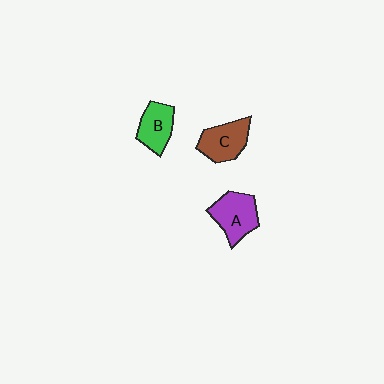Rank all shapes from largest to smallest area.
From largest to smallest: A (purple), C (brown), B (green).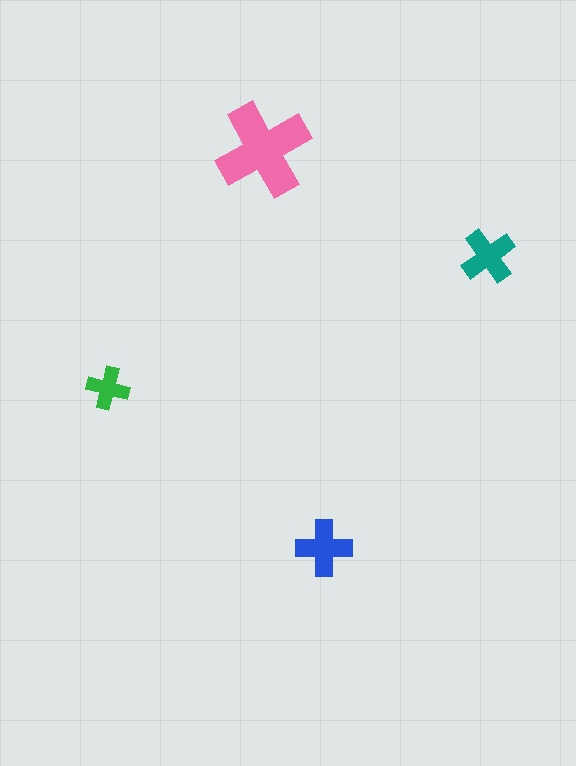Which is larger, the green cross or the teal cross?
The teal one.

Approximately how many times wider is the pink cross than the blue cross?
About 1.5 times wider.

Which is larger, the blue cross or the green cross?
The blue one.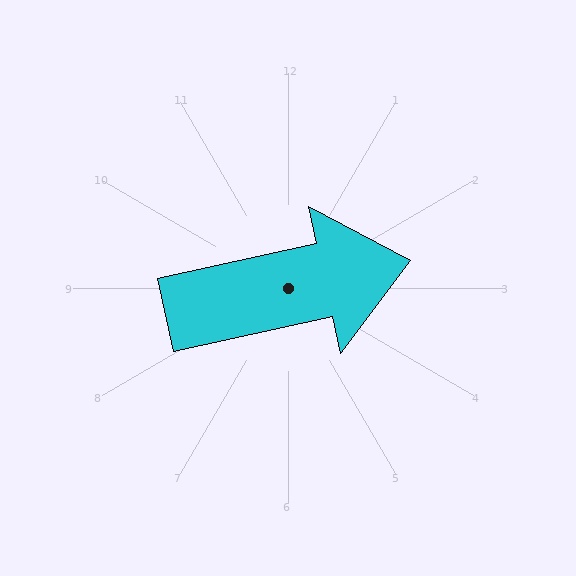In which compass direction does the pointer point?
East.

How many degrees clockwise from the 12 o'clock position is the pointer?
Approximately 77 degrees.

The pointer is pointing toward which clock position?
Roughly 3 o'clock.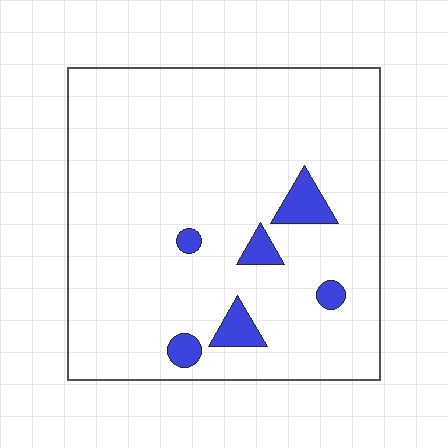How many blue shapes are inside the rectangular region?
6.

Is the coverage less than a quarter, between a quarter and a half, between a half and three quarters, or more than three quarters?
Less than a quarter.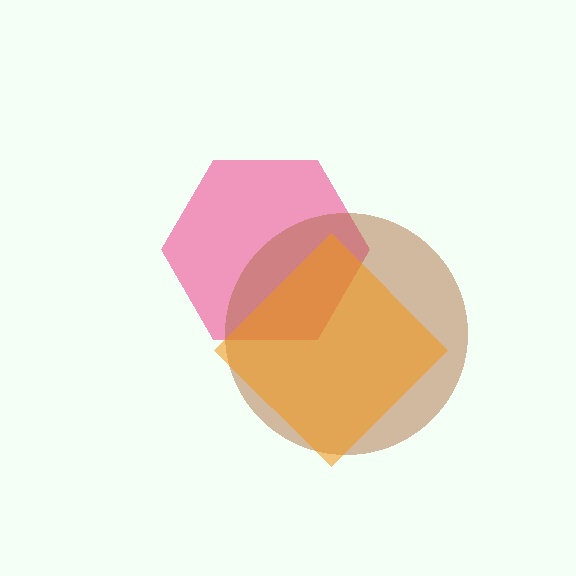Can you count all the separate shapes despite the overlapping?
Yes, there are 3 separate shapes.